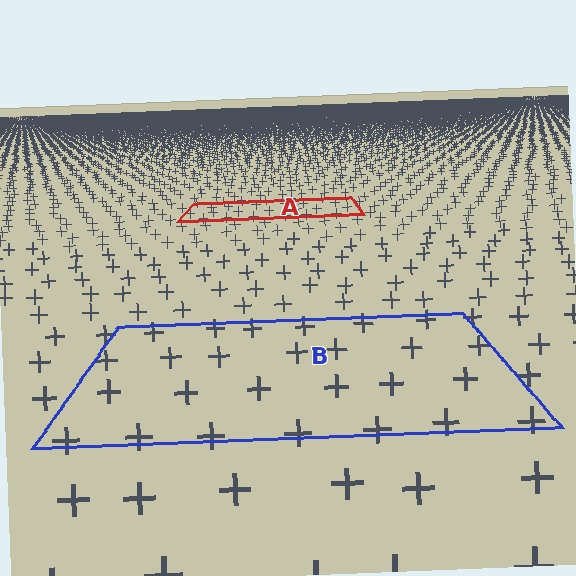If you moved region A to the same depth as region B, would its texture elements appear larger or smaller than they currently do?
They would appear larger. At a closer depth, the same texture elements are projected at a bigger on-screen size.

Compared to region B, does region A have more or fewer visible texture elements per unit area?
Region A has more texture elements per unit area — they are packed more densely because it is farther away.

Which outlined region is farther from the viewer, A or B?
Region A is farther from the viewer — the texture elements inside it appear smaller and more densely packed.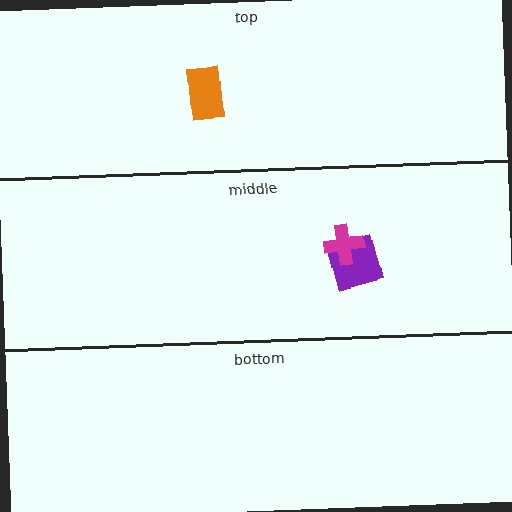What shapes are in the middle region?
The purple square, the magenta cross.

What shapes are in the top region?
The orange rectangle.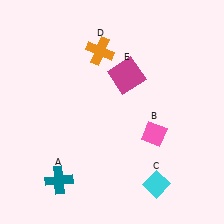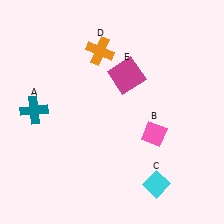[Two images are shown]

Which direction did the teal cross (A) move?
The teal cross (A) moved up.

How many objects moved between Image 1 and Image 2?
1 object moved between the two images.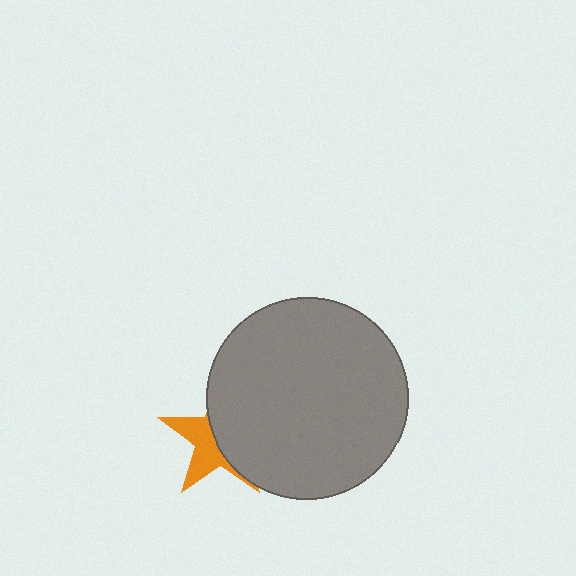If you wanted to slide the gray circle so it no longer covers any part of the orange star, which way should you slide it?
Slide it right — that is the most direct way to separate the two shapes.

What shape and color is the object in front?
The object in front is a gray circle.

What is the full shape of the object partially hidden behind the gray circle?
The partially hidden object is an orange star.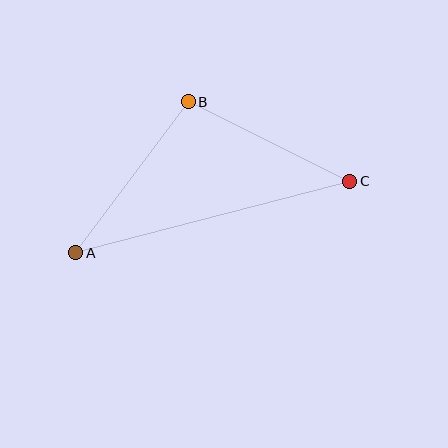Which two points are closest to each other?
Points B and C are closest to each other.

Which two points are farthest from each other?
Points A and C are farthest from each other.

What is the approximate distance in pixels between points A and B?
The distance between A and B is approximately 188 pixels.